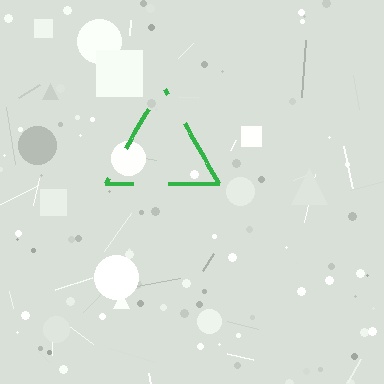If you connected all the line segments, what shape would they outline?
They would outline a triangle.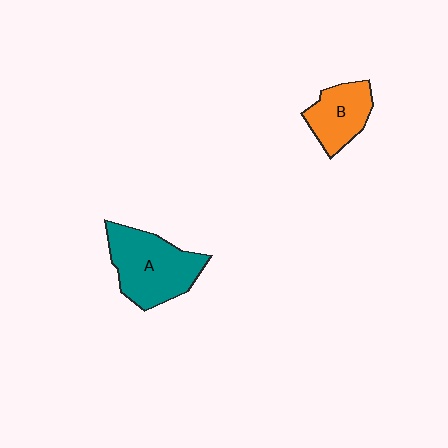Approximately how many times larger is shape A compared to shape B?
Approximately 1.6 times.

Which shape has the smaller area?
Shape B (orange).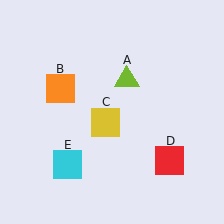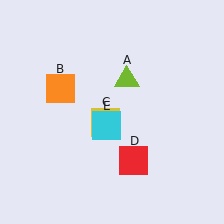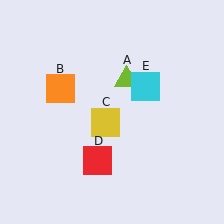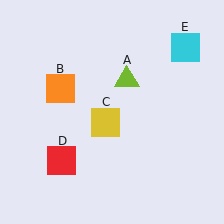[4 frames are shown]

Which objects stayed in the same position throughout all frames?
Lime triangle (object A) and orange square (object B) and yellow square (object C) remained stationary.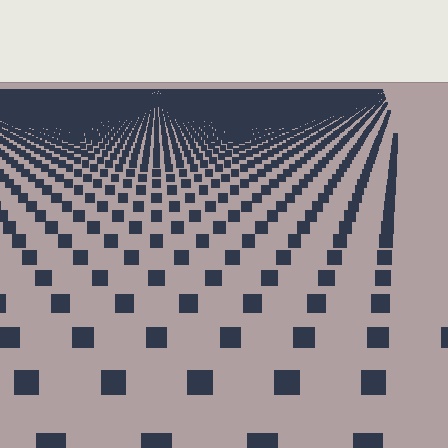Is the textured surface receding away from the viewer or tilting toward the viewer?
The surface is receding away from the viewer. Texture elements get smaller and denser toward the top.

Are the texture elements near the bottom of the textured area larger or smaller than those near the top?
Larger. Near the bottom, elements are closer to the viewer and appear at a bigger on-screen size.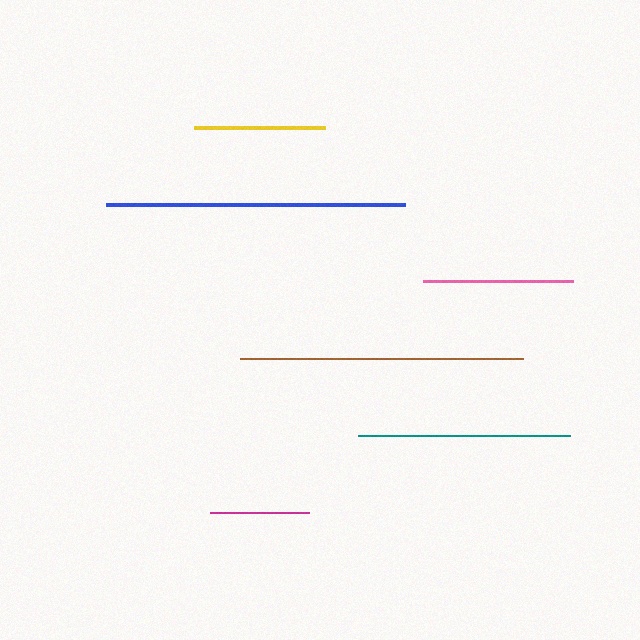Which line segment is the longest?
The blue line is the longest at approximately 298 pixels.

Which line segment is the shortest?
The magenta line is the shortest at approximately 99 pixels.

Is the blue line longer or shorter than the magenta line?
The blue line is longer than the magenta line.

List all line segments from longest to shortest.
From longest to shortest: blue, brown, teal, pink, yellow, magenta.